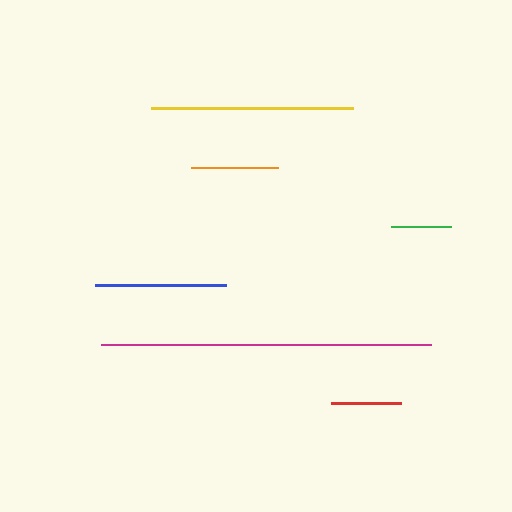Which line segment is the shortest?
The green line is the shortest at approximately 60 pixels.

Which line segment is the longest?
The magenta line is the longest at approximately 330 pixels.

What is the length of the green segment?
The green segment is approximately 60 pixels long.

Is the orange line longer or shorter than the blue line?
The blue line is longer than the orange line.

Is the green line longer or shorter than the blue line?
The blue line is longer than the green line.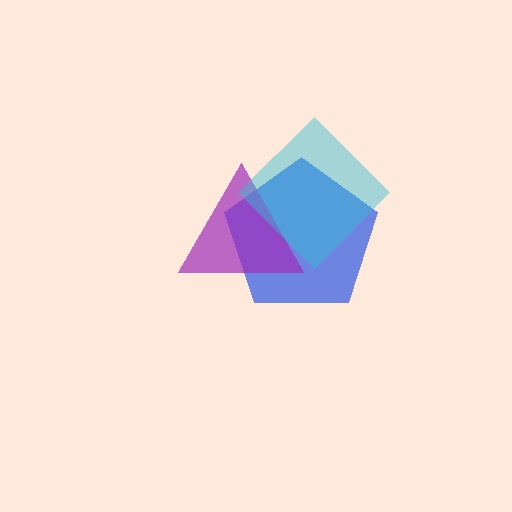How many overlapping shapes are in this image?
There are 3 overlapping shapes in the image.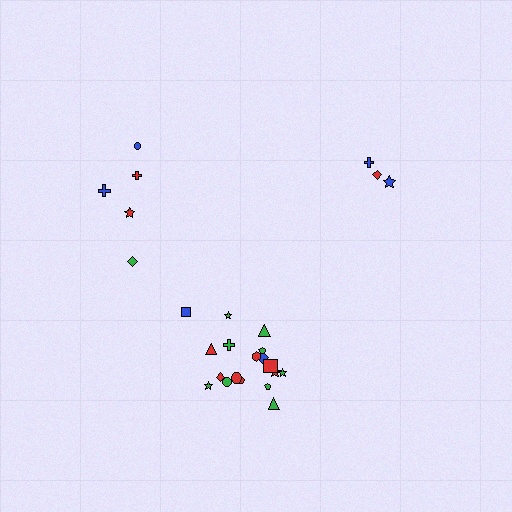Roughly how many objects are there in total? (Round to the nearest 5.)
Roughly 25 objects in total.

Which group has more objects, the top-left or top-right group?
The top-left group.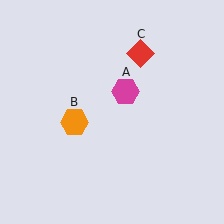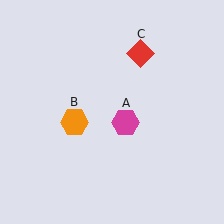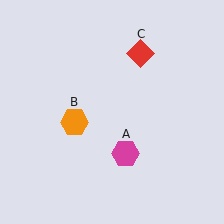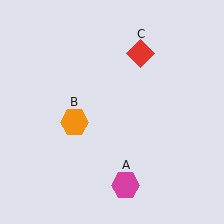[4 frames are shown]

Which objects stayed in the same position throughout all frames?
Orange hexagon (object B) and red diamond (object C) remained stationary.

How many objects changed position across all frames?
1 object changed position: magenta hexagon (object A).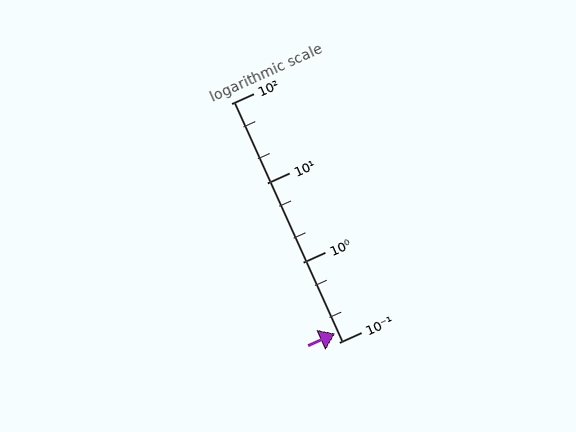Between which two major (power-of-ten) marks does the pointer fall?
The pointer is between 0.1 and 1.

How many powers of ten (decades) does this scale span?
The scale spans 3 decades, from 0.1 to 100.